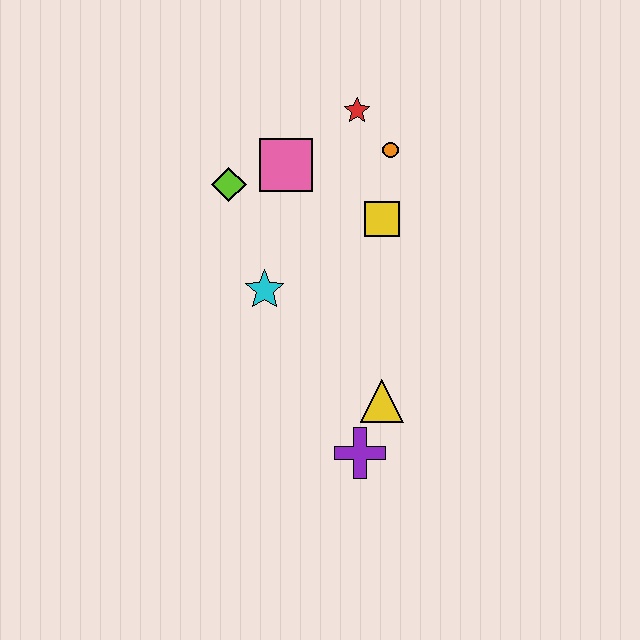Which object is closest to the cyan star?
The lime diamond is closest to the cyan star.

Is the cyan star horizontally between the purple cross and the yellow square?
No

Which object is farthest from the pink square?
The purple cross is farthest from the pink square.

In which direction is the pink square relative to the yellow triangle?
The pink square is above the yellow triangle.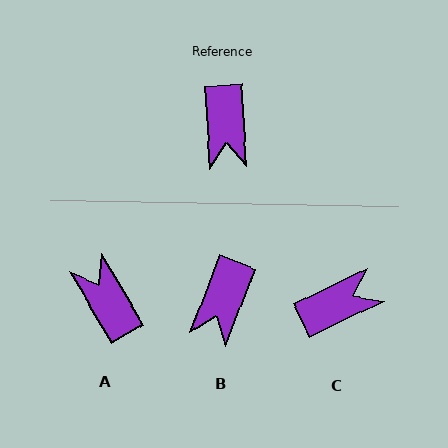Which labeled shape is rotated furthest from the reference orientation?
A, about 152 degrees away.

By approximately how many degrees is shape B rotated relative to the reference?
Approximately 24 degrees clockwise.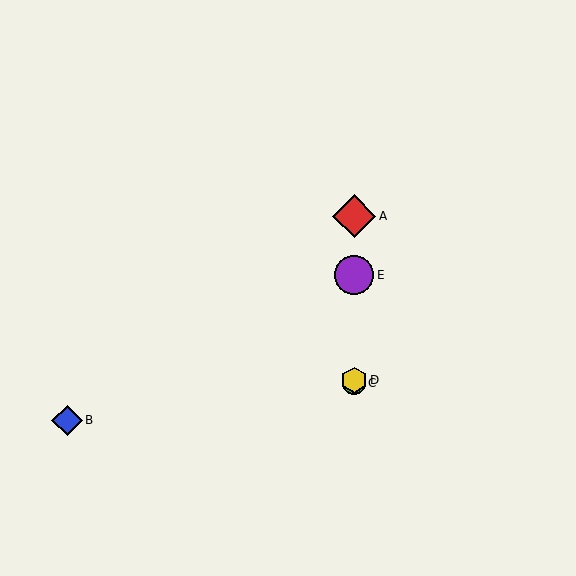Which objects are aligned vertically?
Objects A, C, D, E are aligned vertically.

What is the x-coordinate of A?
Object A is at x≈354.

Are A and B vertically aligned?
No, A is at x≈354 and B is at x≈67.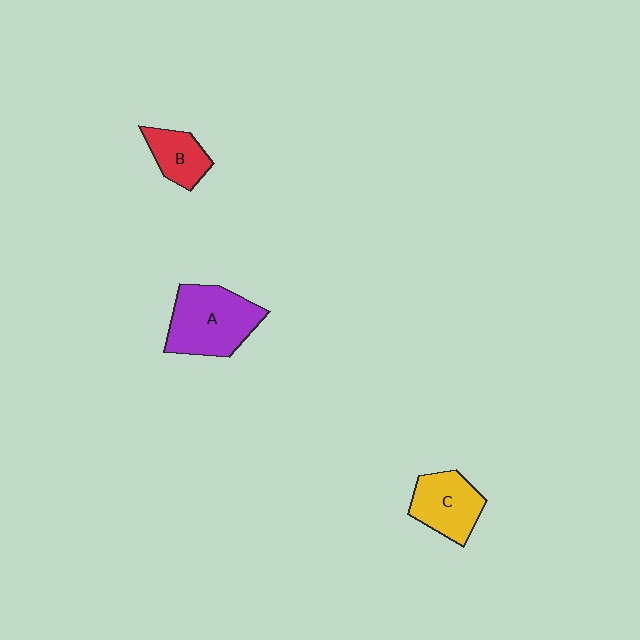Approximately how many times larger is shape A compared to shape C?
Approximately 1.4 times.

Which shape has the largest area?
Shape A (purple).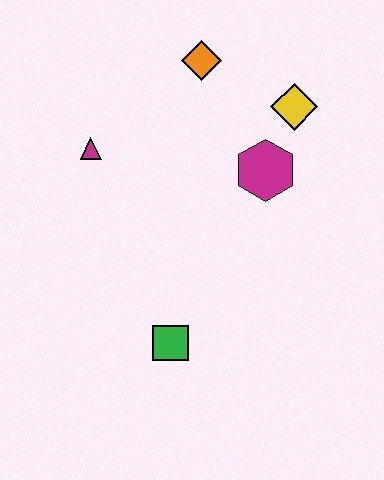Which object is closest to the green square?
The magenta hexagon is closest to the green square.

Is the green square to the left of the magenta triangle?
No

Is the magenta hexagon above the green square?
Yes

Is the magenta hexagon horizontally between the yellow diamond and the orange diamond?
Yes